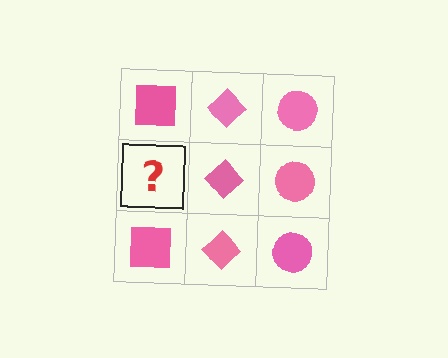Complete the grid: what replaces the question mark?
The question mark should be replaced with a pink square.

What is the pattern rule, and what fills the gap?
The rule is that each column has a consistent shape. The gap should be filled with a pink square.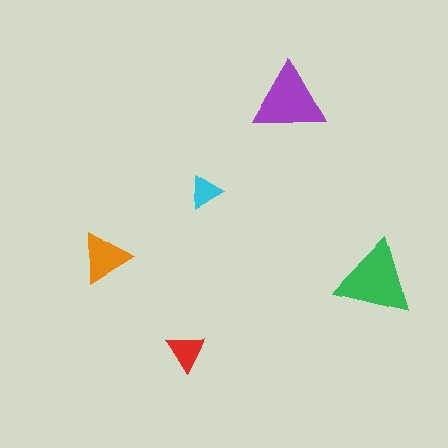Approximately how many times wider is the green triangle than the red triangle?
About 2 times wider.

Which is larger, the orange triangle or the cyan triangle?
The orange one.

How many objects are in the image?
There are 5 objects in the image.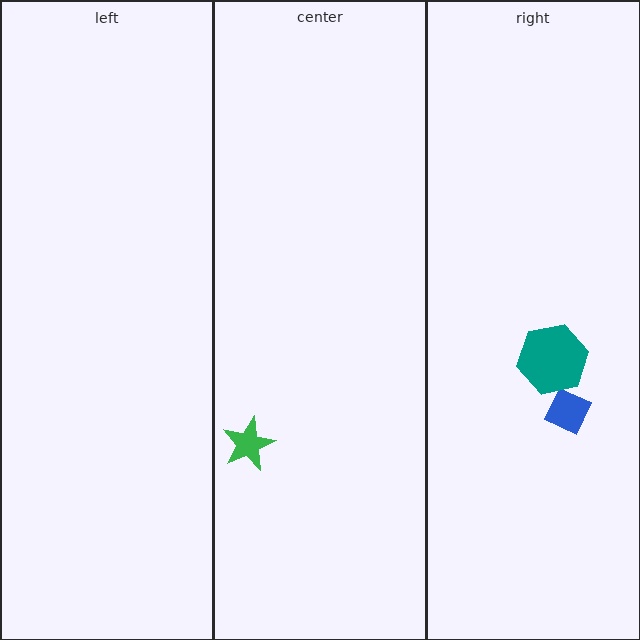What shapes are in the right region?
The blue diamond, the teal hexagon.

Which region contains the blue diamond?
The right region.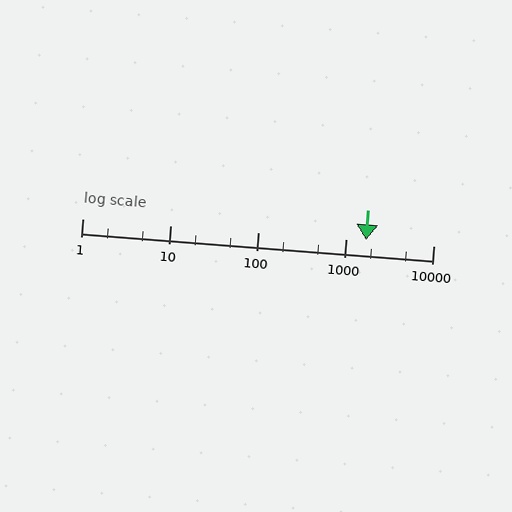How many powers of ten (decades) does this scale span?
The scale spans 4 decades, from 1 to 10000.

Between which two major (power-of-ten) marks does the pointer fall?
The pointer is between 1000 and 10000.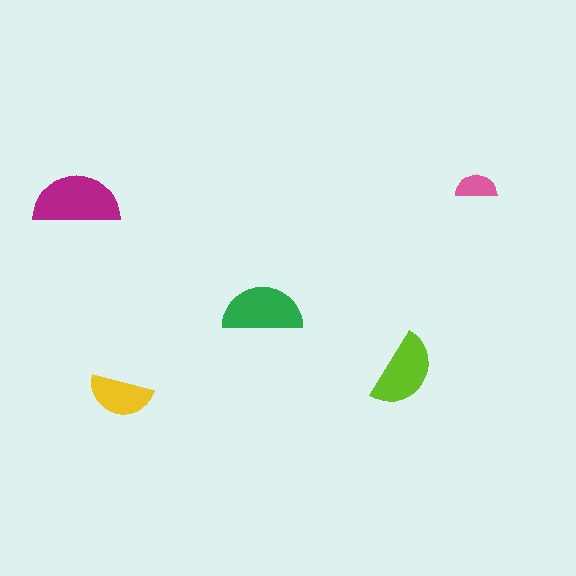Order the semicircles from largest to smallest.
the magenta one, the green one, the lime one, the yellow one, the pink one.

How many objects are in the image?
There are 5 objects in the image.